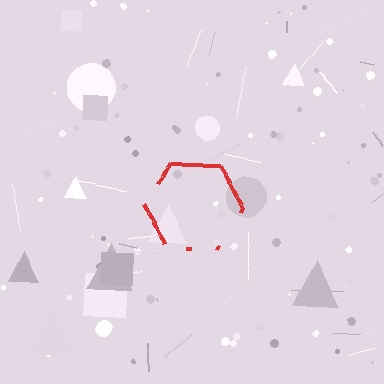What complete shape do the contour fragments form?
The contour fragments form a hexagon.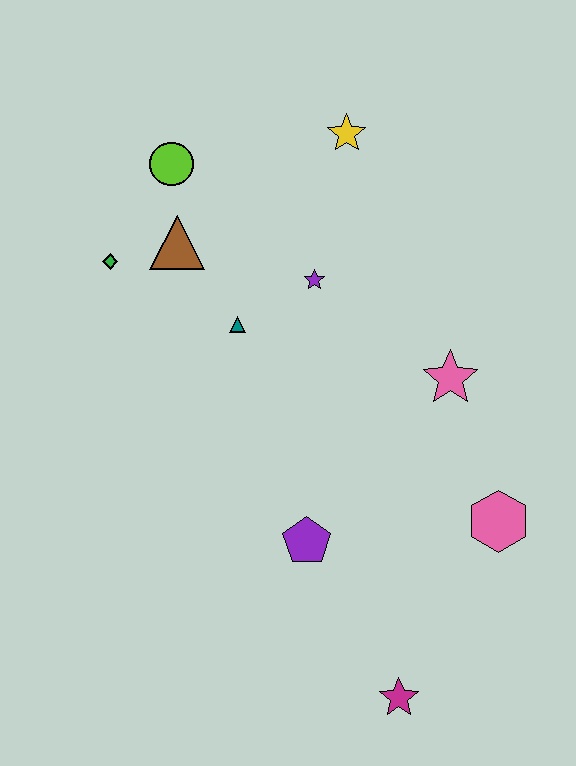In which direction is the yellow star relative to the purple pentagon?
The yellow star is above the purple pentagon.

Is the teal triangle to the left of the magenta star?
Yes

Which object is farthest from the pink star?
The green diamond is farthest from the pink star.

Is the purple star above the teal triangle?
Yes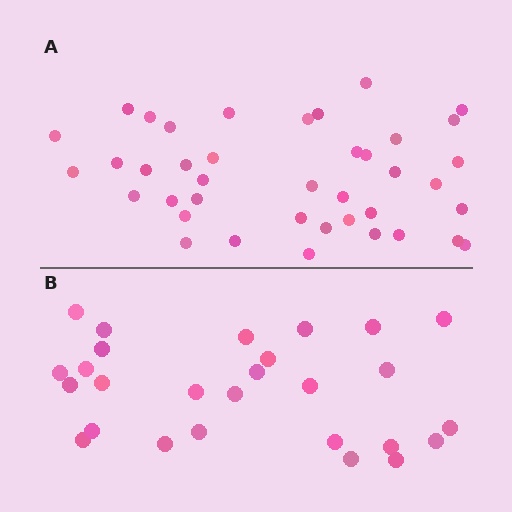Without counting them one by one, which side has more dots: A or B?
Region A (the top region) has more dots.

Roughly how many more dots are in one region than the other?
Region A has approximately 15 more dots than region B.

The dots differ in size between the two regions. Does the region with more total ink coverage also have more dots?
No. Region B has more total ink coverage because its dots are larger, but region A actually contains more individual dots. Total area can be misleading — the number of items is what matters here.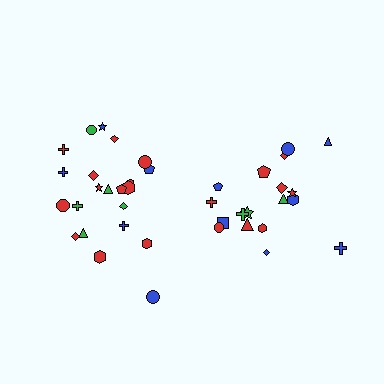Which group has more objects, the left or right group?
The left group.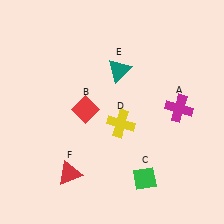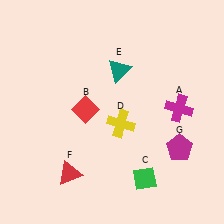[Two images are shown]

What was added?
A magenta pentagon (G) was added in Image 2.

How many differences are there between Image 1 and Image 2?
There is 1 difference between the two images.